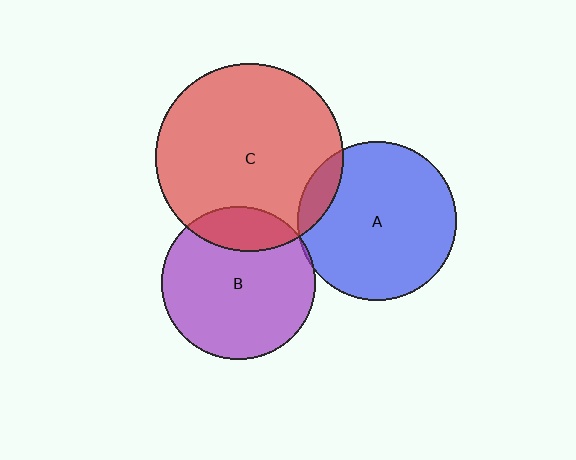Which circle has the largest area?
Circle C (red).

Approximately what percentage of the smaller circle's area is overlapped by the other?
Approximately 5%.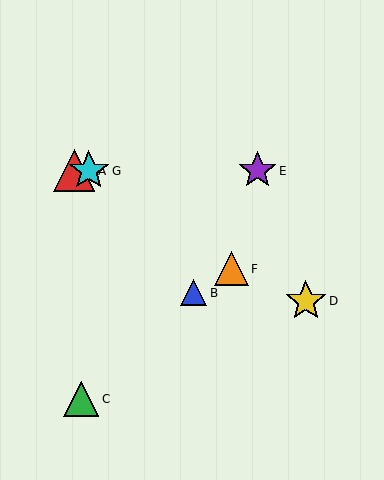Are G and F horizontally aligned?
No, G is at y≈171 and F is at y≈269.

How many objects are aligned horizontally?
3 objects (A, E, G) are aligned horizontally.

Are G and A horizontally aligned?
Yes, both are at y≈171.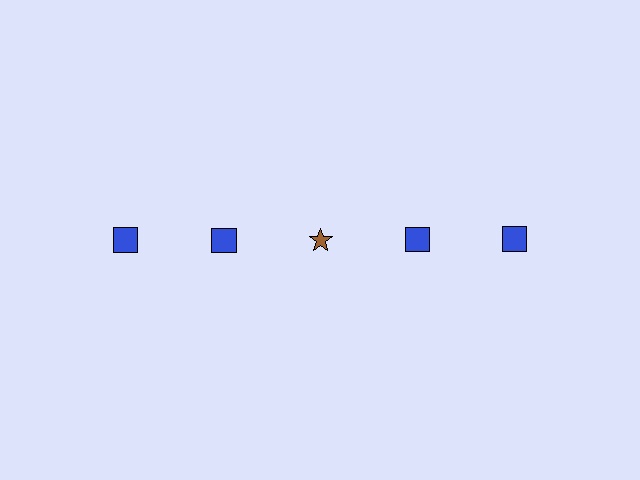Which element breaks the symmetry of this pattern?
The brown star in the top row, center column breaks the symmetry. All other shapes are blue squares.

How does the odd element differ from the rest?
It differs in both color (brown instead of blue) and shape (star instead of square).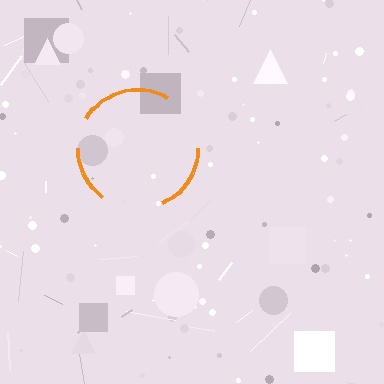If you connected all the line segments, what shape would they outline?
They would outline a circle.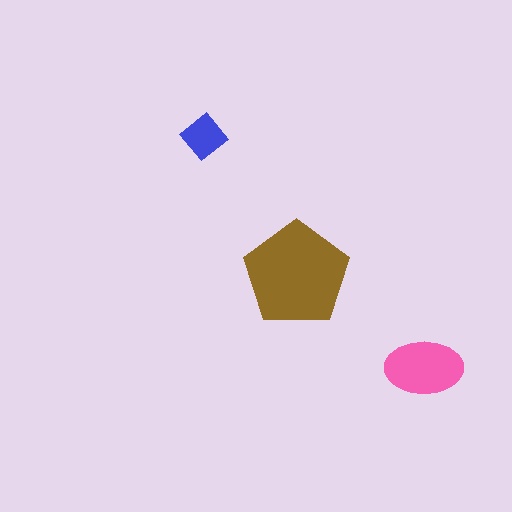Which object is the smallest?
The blue diamond.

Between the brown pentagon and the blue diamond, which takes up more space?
The brown pentagon.